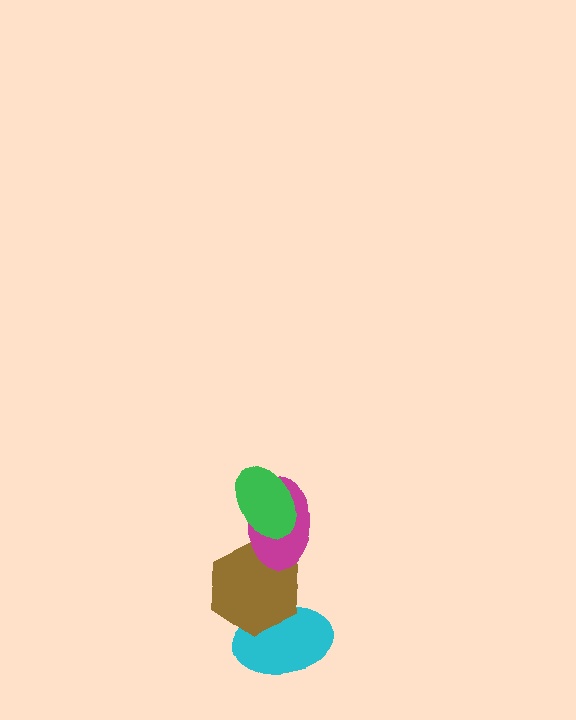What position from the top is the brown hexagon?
The brown hexagon is 3rd from the top.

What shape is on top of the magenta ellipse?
The green ellipse is on top of the magenta ellipse.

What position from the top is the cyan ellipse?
The cyan ellipse is 4th from the top.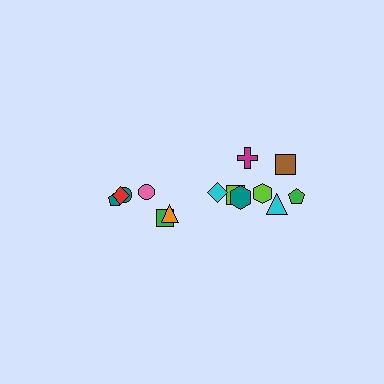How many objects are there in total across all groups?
There are 14 objects.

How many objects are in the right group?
There are 8 objects.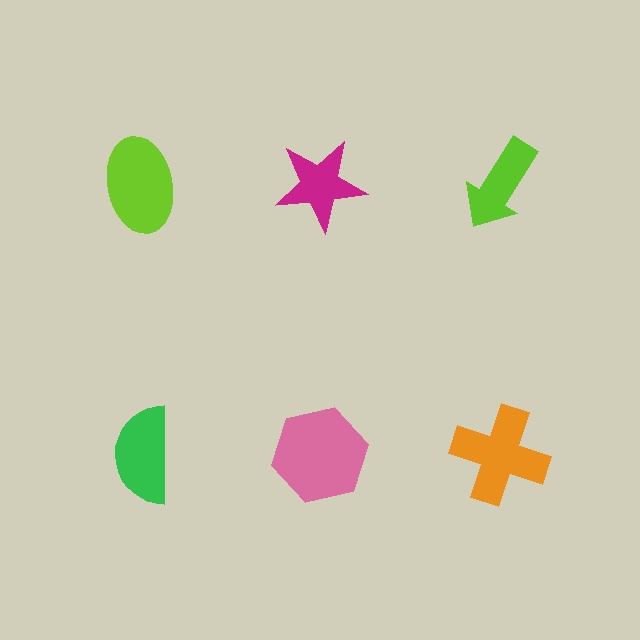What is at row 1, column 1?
A lime ellipse.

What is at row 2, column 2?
A pink hexagon.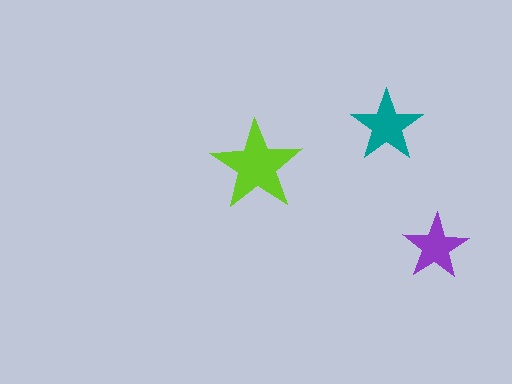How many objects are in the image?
There are 3 objects in the image.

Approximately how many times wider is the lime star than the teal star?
About 1.5 times wider.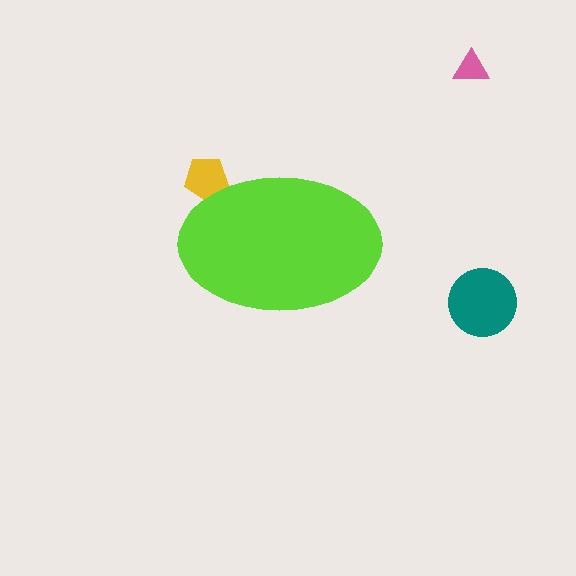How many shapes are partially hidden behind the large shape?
1 shape is partially hidden.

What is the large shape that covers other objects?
A lime ellipse.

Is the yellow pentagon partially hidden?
Yes, the yellow pentagon is partially hidden behind the lime ellipse.